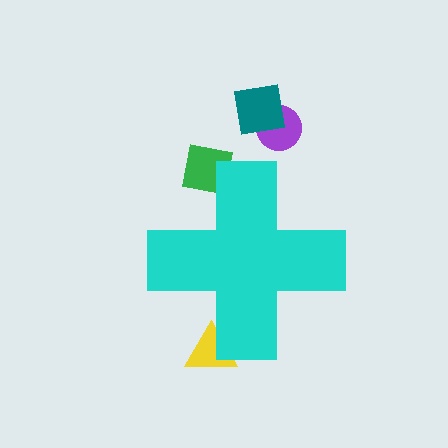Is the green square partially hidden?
Yes, the green square is partially hidden behind the cyan cross.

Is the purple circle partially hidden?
No, the purple circle is fully visible.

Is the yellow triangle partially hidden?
Yes, the yellow triangle is partially hidden behind the cyan cross.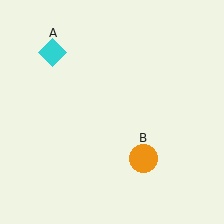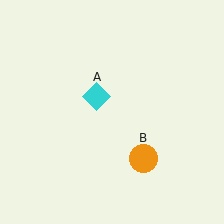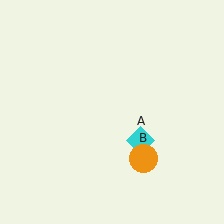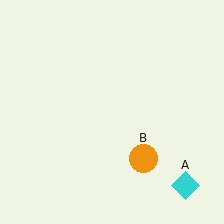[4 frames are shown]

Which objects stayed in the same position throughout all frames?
Orange circle (object B) remained stationary.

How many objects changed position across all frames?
1 object changed position: cyan diamond (object A).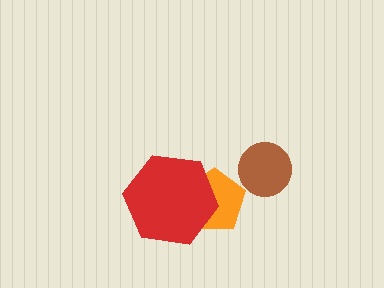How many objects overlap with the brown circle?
0 objects overlap with the brown circle.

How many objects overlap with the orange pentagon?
1 object overlaps with the orange pentagon.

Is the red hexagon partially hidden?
No, no other shape covers it.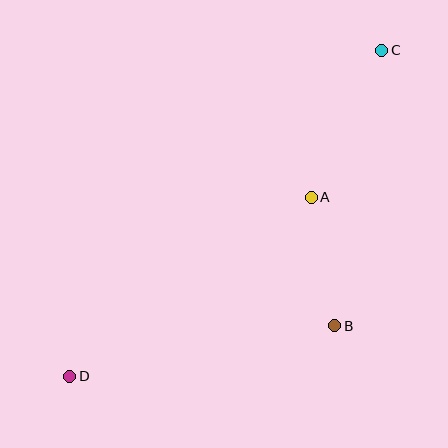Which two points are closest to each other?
Points A and B are closest to each other.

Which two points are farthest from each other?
Points C and D are farthest from each other.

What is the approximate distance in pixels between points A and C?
The distance between A and C is approximately 163 pixels.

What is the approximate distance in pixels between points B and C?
The distance between B and C is approximately 280 pixels.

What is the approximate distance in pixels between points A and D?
The distance between A and D is approximately 301 pixels.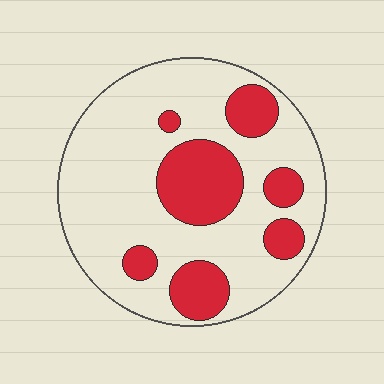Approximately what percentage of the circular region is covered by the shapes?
Approximately 25%.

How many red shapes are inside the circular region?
7.